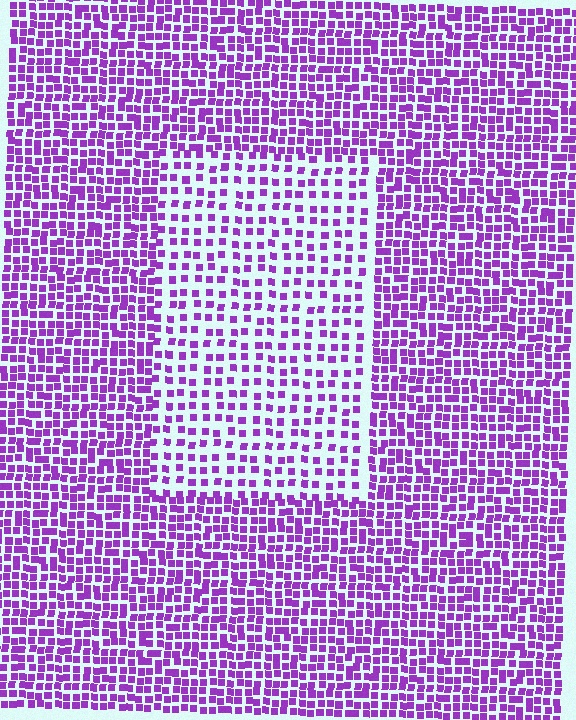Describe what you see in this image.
The image contains small purple elements arranged at two different densities. A rectangle-shaped region is visible where the elements are less densely packed than the surrounding area.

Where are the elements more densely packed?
The elements are more densely packed outside the rectangle boundary.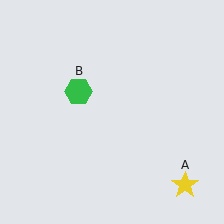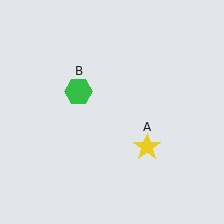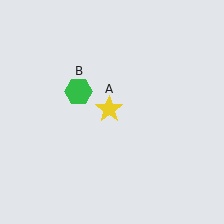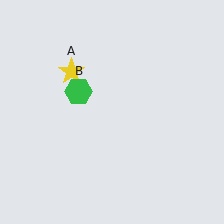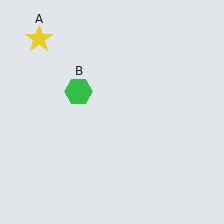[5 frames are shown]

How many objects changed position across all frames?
1 object changed position: yellow star (object A).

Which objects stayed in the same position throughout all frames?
Green hexagon (object B) remained stationary.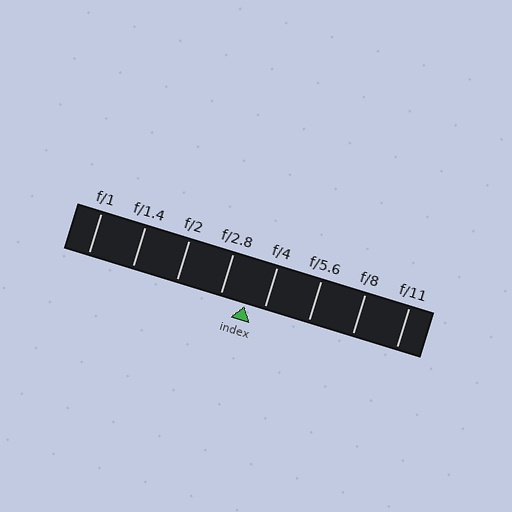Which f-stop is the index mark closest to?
The index mark is closest to f/4.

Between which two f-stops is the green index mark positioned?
The index mark is between f/2.8 and f/4.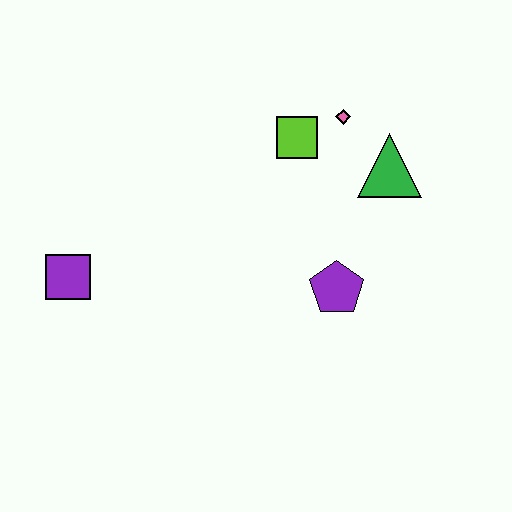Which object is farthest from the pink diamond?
The purple square is farthest from the pink diamond.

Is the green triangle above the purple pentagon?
Yes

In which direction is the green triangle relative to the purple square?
The green triangle is to the right of the purple square.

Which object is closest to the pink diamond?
The lime square is closest to the pink diamond.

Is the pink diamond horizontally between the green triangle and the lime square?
Yes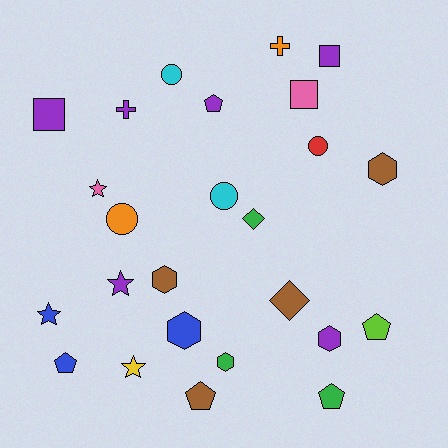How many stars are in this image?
There are 4 stars.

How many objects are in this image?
There are 25 objects.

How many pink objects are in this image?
There are 2 pink objects.